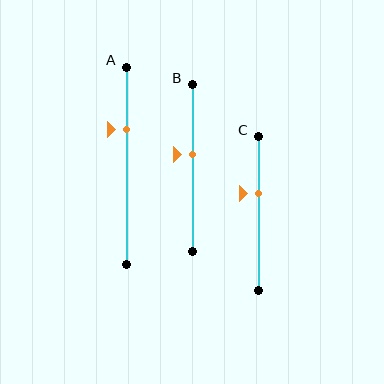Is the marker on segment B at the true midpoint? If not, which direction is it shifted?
No, the marker on segment B is shifted upward by about 8% of the segment length.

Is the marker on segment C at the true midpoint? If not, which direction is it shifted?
No, the marker on segment C is shifted upward by about 13% of the segment length.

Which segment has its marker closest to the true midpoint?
Segment B has its marker closest to the true midpoint.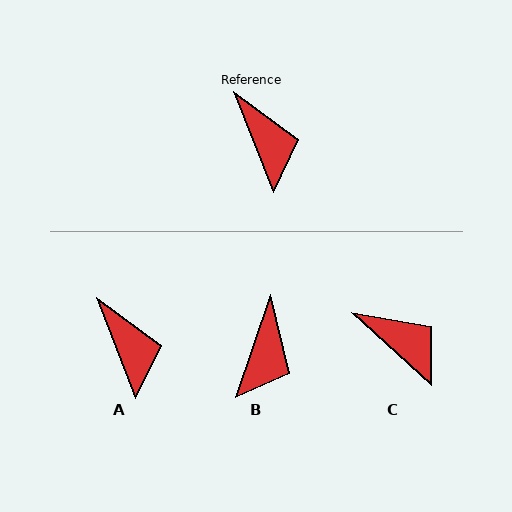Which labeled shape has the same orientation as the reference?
A.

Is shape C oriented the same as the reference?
No, it is off by about 26 degrees.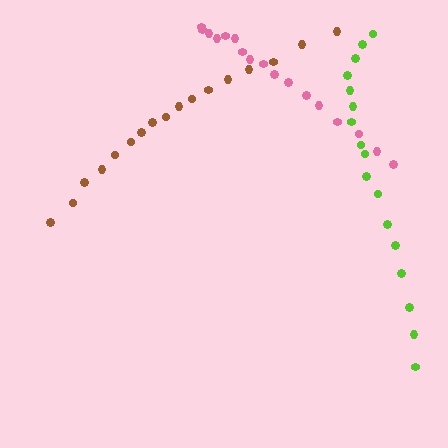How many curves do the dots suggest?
There are 3 distinct paths.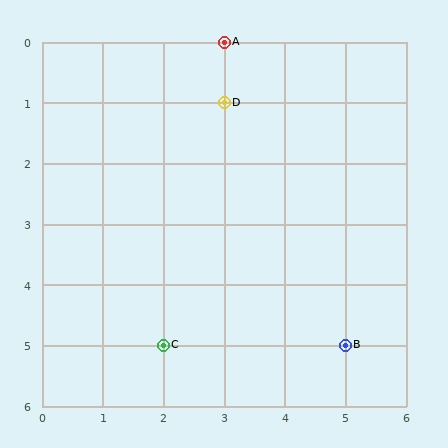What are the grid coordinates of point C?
Point C is at grid coordinates (2, 5).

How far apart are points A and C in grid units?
Points A and C are 1 column and 5 rows apart (about 5.1 grid units diagonally).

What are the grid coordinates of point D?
Point D is at grid coordinates (3, 1).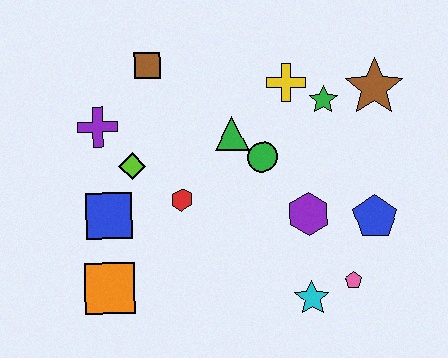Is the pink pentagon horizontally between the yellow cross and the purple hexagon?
No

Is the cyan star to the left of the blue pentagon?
Yes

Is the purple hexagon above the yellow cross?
No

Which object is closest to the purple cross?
The lime diamond is closest to the purple cross.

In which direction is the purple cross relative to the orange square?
The purple cross is above the orange square.